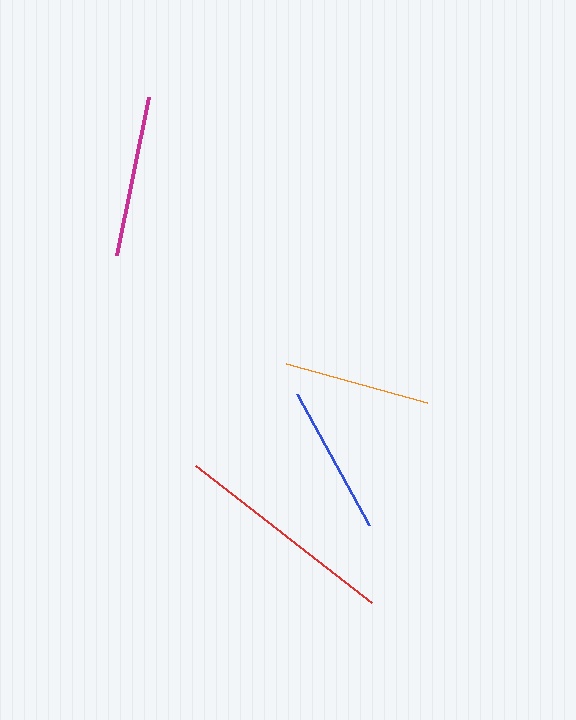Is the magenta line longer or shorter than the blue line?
The magenta line is longer than the blue line.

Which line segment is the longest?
The red line is the longest at approximately 223 pixels.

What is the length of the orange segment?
The orange segment is approximately 146 pixels long.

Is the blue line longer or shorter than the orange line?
The blue line is longer than the orange line.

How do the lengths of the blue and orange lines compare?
The blue and orange lines are approximately the same length.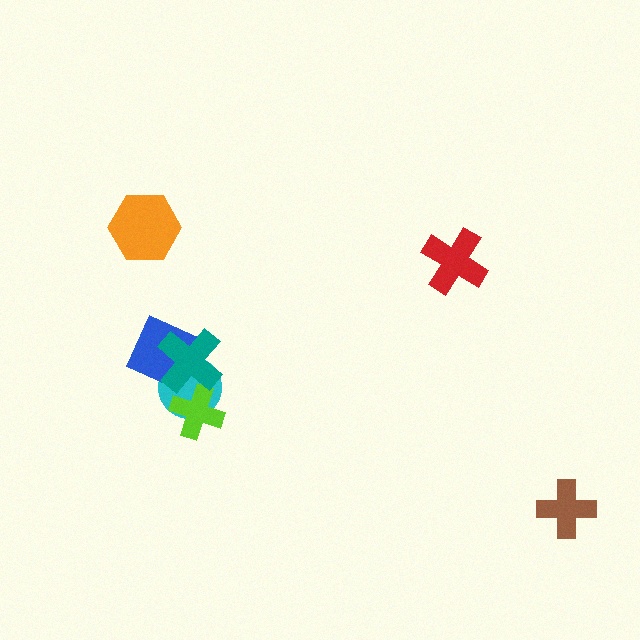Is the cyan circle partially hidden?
Yes, it is partially covered by another shape.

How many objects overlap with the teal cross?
3 objects overlap with the teal cross.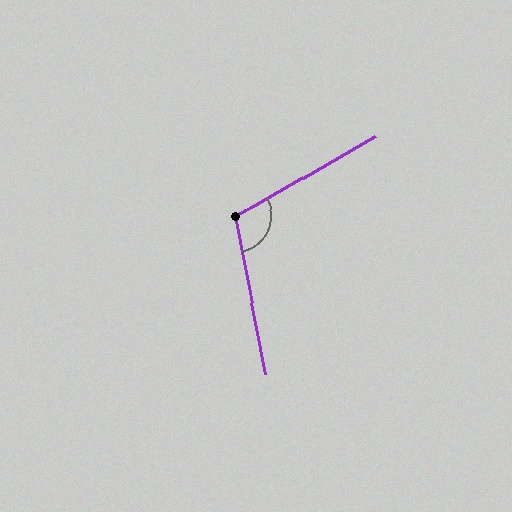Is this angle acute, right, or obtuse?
It is obtuse.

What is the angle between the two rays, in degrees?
Approximately 109 degrees.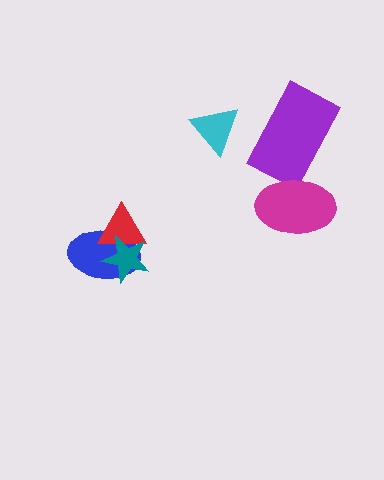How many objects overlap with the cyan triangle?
0 objects overlap with the cyan triangle.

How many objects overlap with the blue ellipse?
2 objects overlap with the blue ellipse.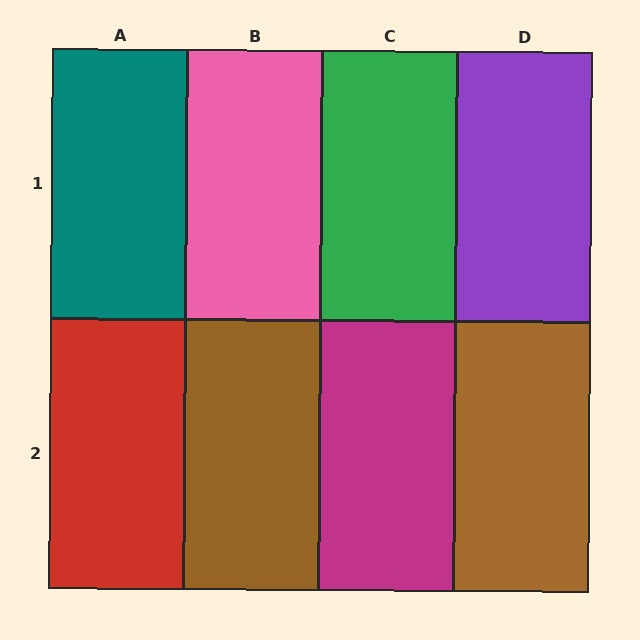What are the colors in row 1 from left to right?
Teal, pink, green, purple.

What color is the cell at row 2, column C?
Magenta.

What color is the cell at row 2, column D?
Brown.